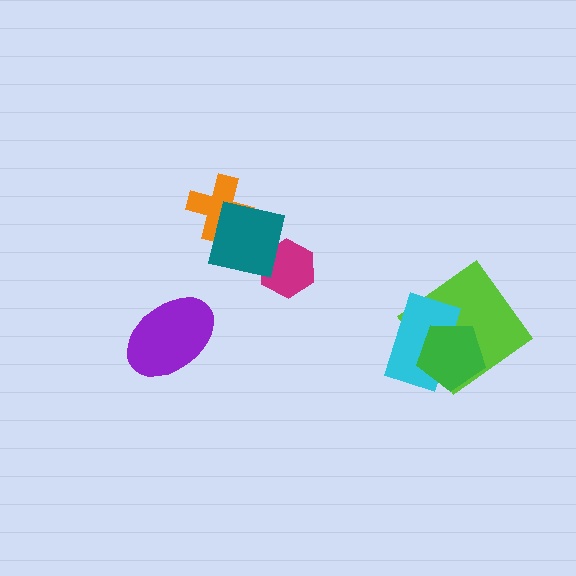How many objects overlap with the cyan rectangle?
2 objects overlap with the cyan rectangle.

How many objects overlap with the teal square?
2 objects overlap with the teal square.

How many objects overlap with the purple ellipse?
0 objects overlap with the purple ellipse.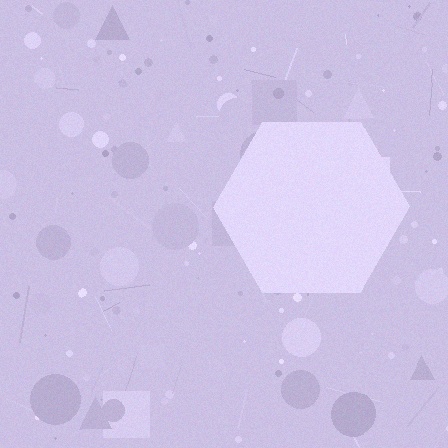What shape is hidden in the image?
A hexagon is hidden in the image.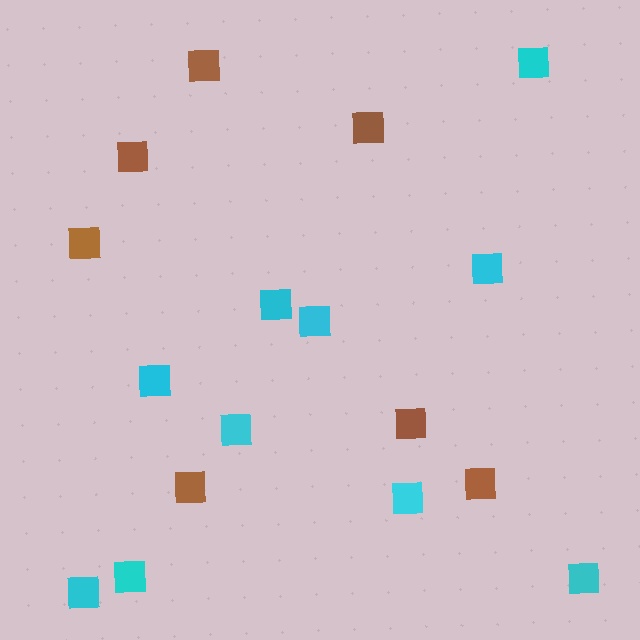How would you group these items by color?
There are 2 groups: one group of cyan squares (10) and one group of brown squares (7).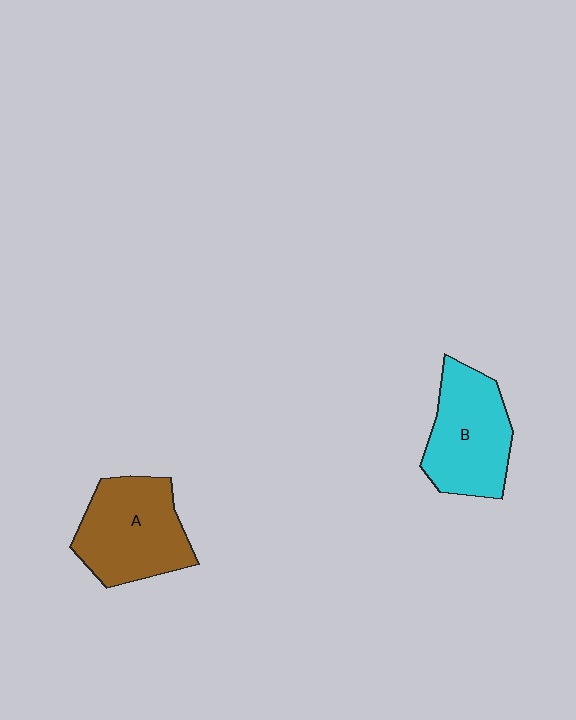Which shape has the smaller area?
Shape B (cyan).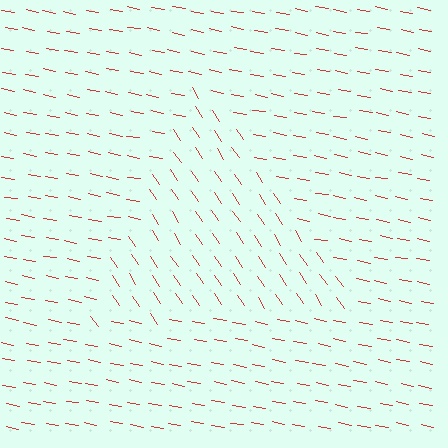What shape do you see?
I see a triangle.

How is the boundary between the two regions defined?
The boundary is defined purely by a change in line orientation (approximately 45 degrees difference). All lines are the same color and thickness.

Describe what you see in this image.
The image is filled with small red line segments. A triangle region in the image has lines oriented differently from the surrounding lines, creating a visible texture boundary.